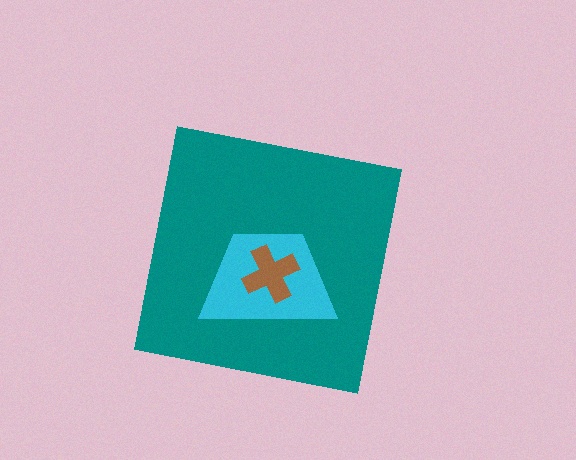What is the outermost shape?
The teal square.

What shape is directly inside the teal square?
The cyan trapezoid.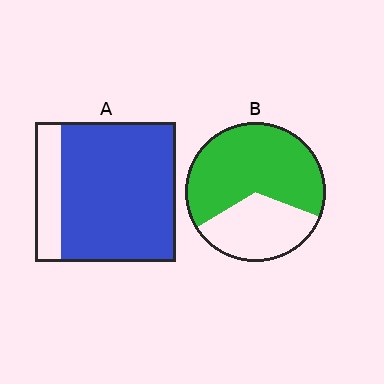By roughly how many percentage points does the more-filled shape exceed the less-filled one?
By roughly 15 percentage points (A over B).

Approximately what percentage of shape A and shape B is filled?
A is approximately 80% and B is approximately 65%.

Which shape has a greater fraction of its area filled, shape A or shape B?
Shape A.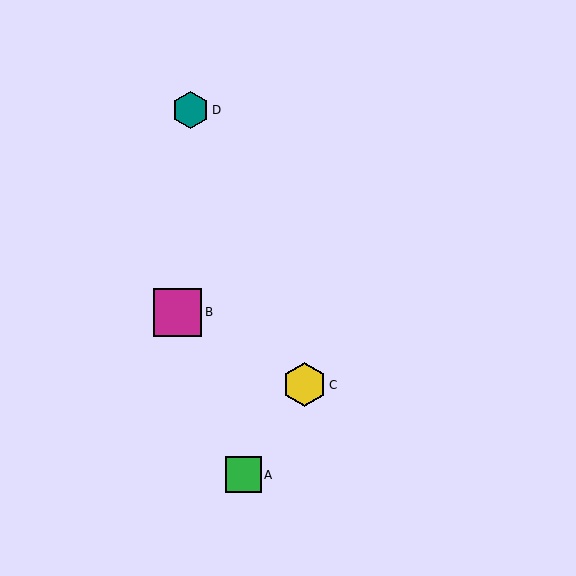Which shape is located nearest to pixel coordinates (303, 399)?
The yellow hexagon (labeled C) at (304, 385) is nearest to that location.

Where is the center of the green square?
The center of the green square is at (243, 475).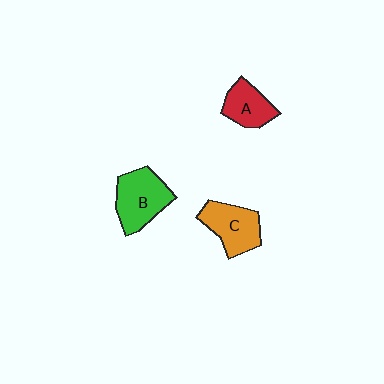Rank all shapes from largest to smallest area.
From largest to smallest: B (green), C (orange), A (red).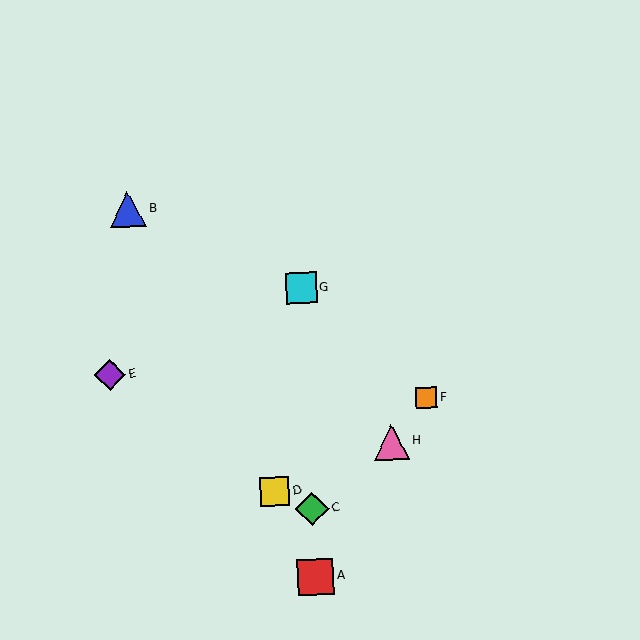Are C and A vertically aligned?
Yes, both are at x≈312.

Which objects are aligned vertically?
Objects A, C, G are aligned vertically.